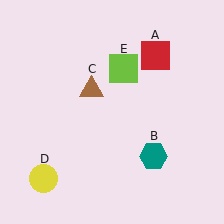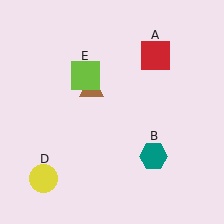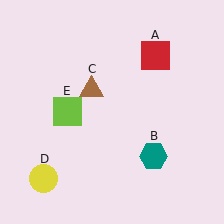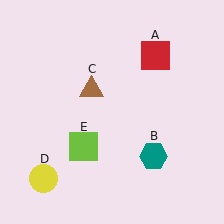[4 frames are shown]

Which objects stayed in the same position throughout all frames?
Red square (object A) and teal hexagon (object B) and brown triangle (object C) and yellow circle (object D) remained stationary.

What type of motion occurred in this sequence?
The lime square (object E) rotated counterclockwise around the center of the scene.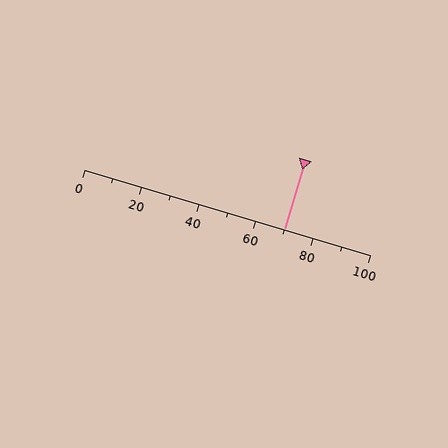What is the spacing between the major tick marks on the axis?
The major ticks are spaced 20 apart.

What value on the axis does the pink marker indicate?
The marker indicates approximately 70.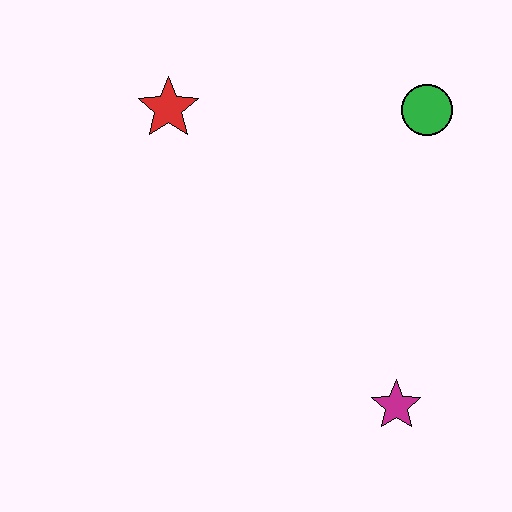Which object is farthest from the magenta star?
The red star is farthest from the magenta star.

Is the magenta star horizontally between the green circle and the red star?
Yes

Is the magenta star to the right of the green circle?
No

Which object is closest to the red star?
The green circle is closest to the red star.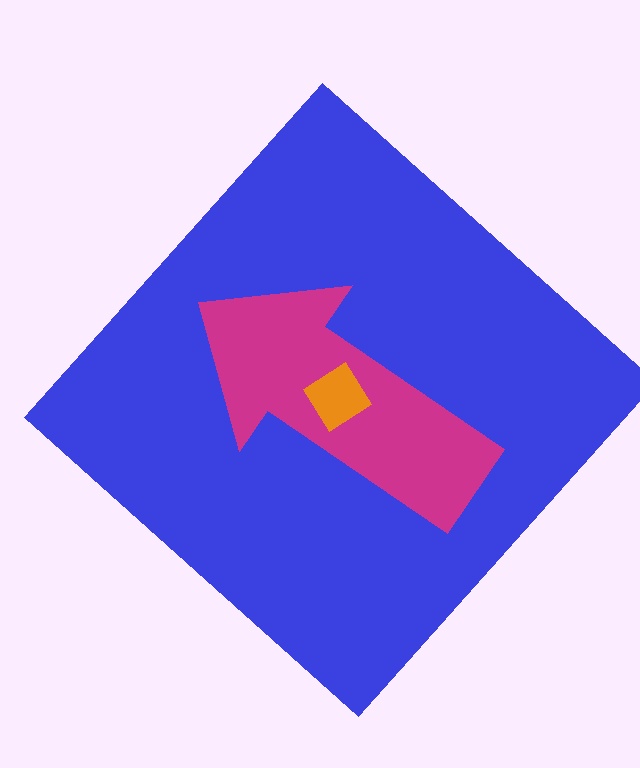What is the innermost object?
The orange diamond.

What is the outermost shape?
The blue diamond.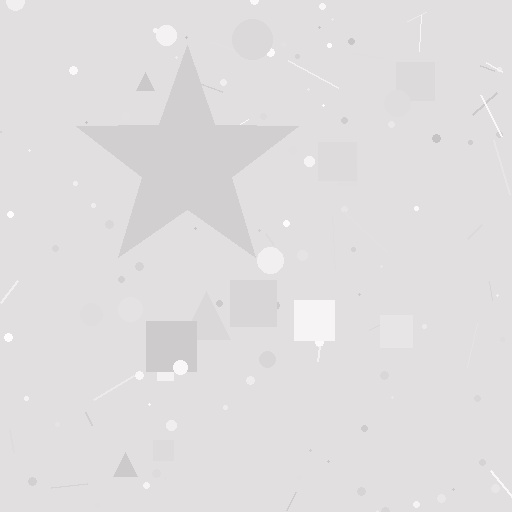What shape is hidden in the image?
A star is hidden in the image.